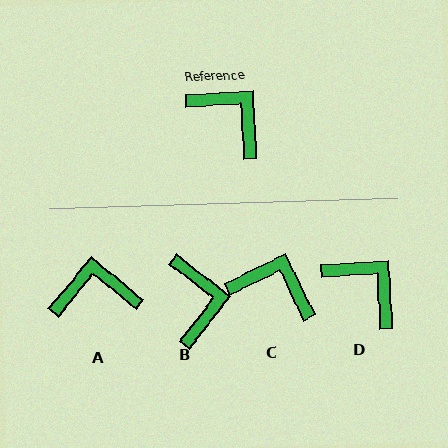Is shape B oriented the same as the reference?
No, it is off by about 41 degrees.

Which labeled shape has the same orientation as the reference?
D.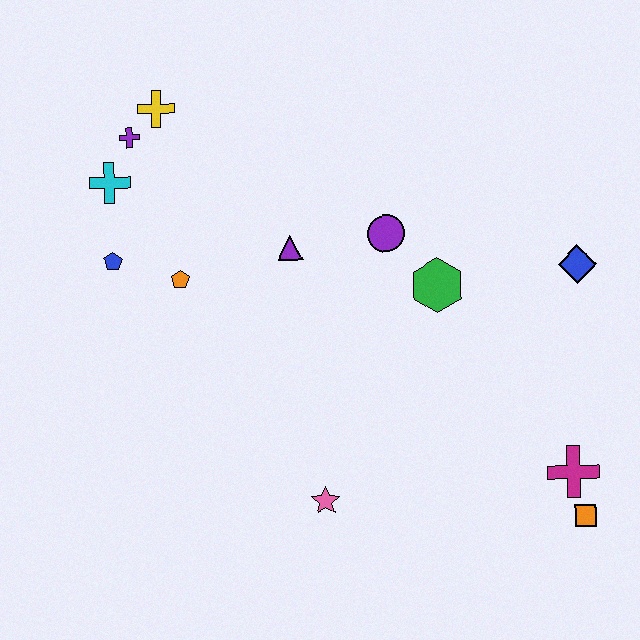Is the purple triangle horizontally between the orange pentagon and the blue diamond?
Yes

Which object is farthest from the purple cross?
The orange square is farthest from the purple cross.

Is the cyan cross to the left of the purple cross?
Yes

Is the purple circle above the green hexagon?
Yes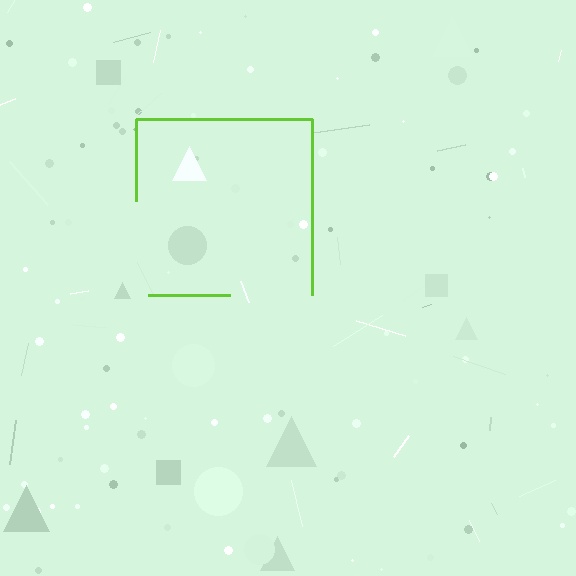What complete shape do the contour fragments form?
The contour fragments form a square.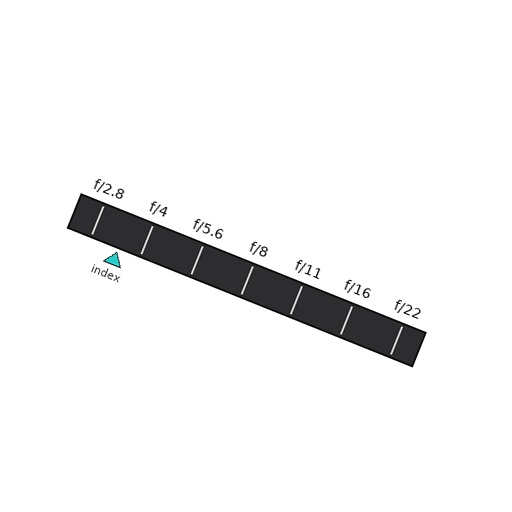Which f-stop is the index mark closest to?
The index mark is closest to f/4.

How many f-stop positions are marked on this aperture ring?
There are 7 f-stop positions marked.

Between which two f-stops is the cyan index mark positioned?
The index mark is between f/2.8 and f/4.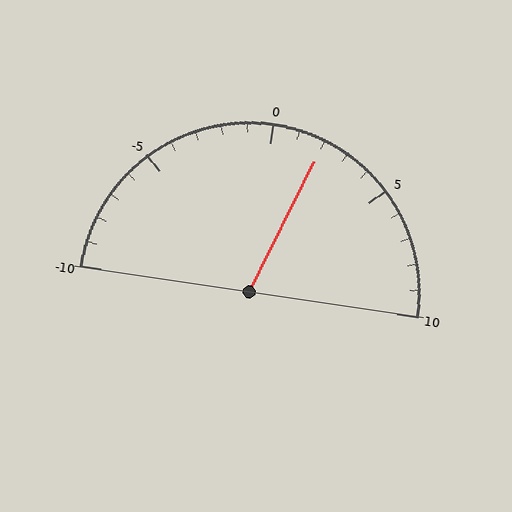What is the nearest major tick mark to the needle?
The nearest major tick mark is 0.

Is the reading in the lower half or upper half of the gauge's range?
The reading is in the upper half of the range (-10 to 10).